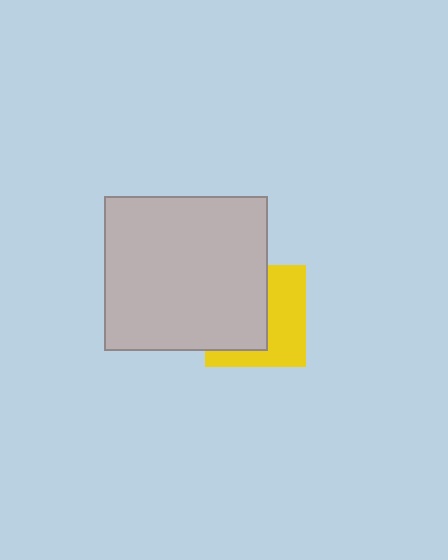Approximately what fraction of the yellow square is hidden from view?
Roughly 52% of the yellow square is hidden behind the light gray rectangle.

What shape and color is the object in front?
The object in front is a light gray rectangle.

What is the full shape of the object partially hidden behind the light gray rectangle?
The partially hidden object is a yellow square.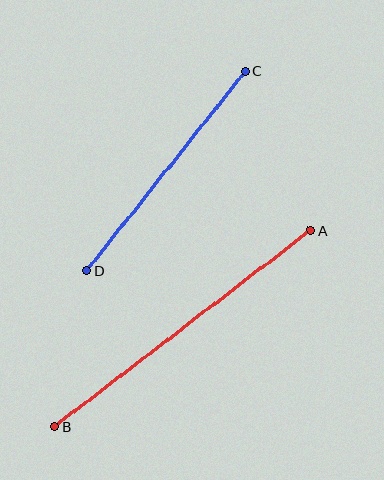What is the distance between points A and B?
The distance is approximately 323 pixels.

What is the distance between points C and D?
The distance is approximately 254 pixels.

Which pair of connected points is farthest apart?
Points A and B are farthest apart.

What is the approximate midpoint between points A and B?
The midpoint is at approximately (183, 329) pixels.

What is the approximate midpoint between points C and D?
The midpoint is at approximately (166, 171) pixels.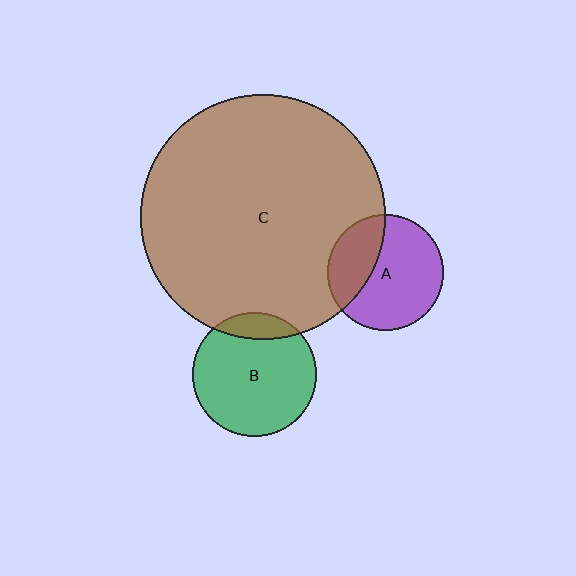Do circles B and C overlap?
Yes.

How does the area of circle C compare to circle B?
Approximately 3.9 times.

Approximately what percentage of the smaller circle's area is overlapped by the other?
Approximately 15%.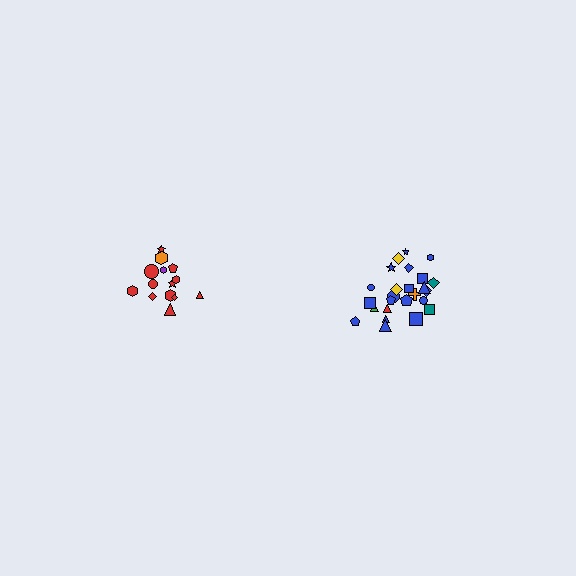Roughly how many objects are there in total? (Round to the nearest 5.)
Roughly 40 objects in total.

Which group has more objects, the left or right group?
The right group.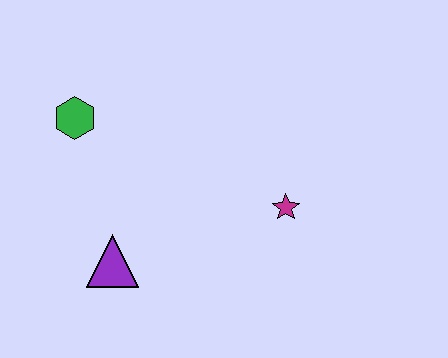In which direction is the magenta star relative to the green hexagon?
The magenta star is to the right of the green hexagon.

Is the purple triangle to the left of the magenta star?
Yes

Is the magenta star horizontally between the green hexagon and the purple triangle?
No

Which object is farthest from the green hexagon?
The magenta star is farthest from the green hexagon.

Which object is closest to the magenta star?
The purple triangle is closest to the magenta star.